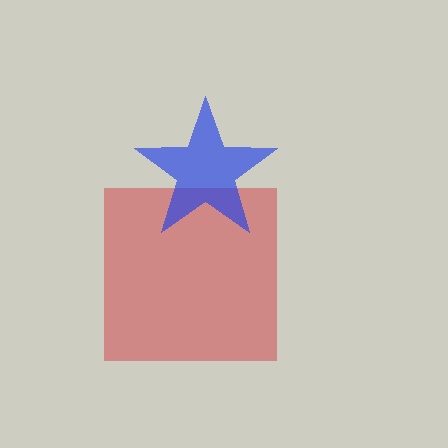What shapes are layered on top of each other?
The layered shapes are: a red square, a blue star.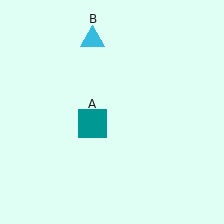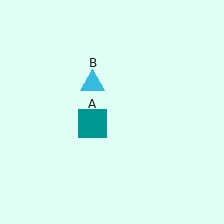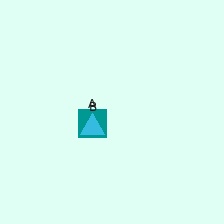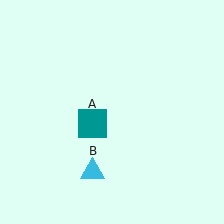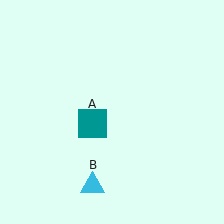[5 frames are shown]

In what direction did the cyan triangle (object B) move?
The cyan triangle (object B) moved down.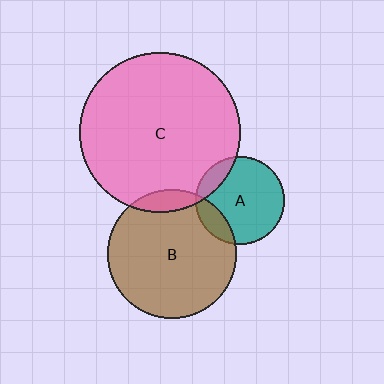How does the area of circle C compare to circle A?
Approximately 3.3 times.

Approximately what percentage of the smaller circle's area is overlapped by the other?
Approximately 15%.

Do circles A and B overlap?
Yes.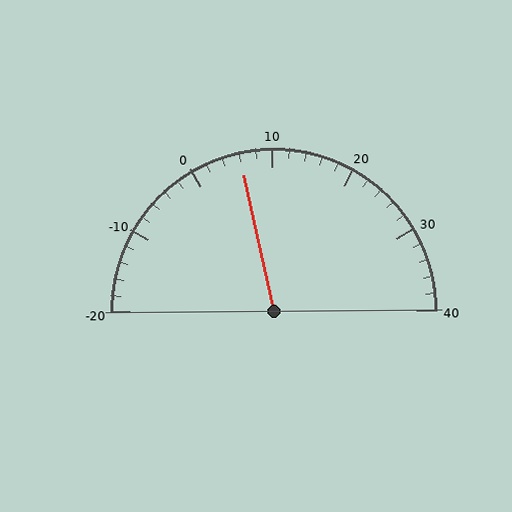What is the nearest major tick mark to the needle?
The nearest major tick mark is 10.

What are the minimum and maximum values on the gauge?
The gauge ranges from -20 to 40.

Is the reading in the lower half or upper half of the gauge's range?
The reading is in the lower half of the range (-20 to 40).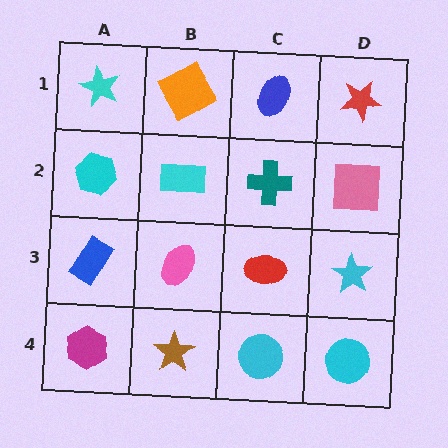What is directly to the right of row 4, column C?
A cyan circle.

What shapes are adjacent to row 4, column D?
A cyan star (row 3, column D), a cyan circle (row 4, column C).